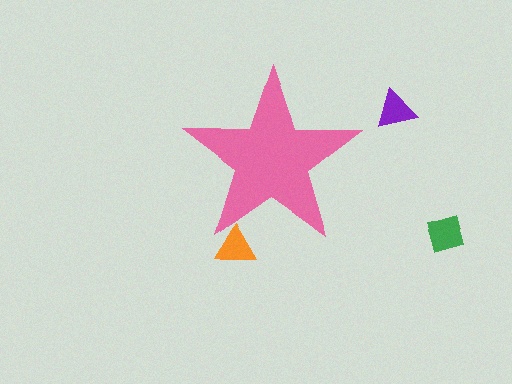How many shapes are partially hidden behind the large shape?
1 shape is partially hidden.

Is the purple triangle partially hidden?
No, the purple triangle is fully visible.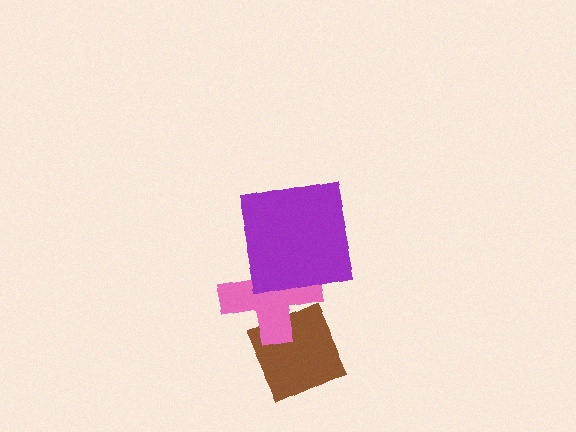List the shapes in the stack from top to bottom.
From top to bottom: the purple square, the pink cross, the brown diamond.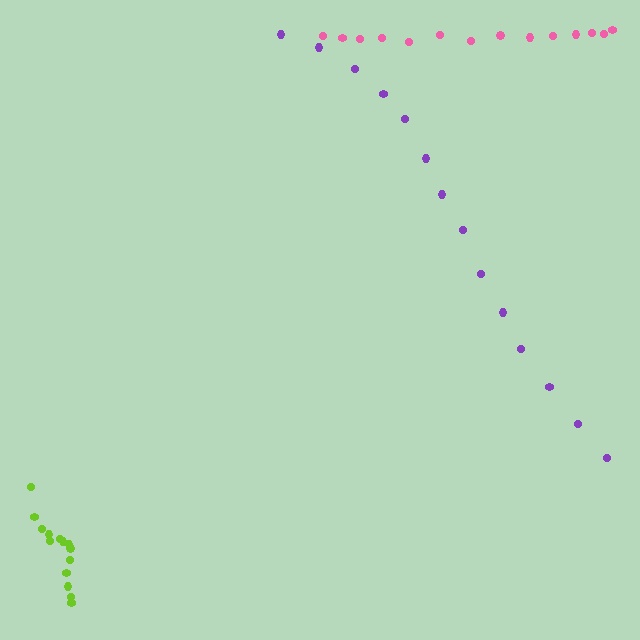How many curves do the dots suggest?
There are 3 distinct paths.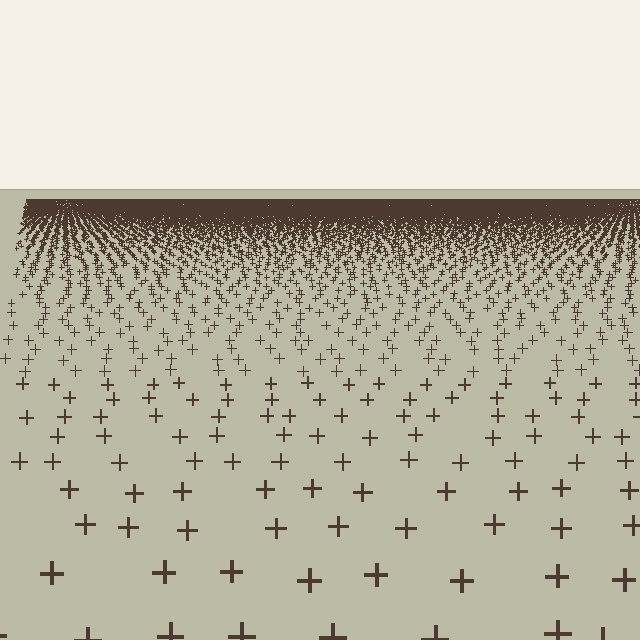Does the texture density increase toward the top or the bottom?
Density increases toward the top.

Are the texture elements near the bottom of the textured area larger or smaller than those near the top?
Larger. Near the bottom, elements are closer to the viewer and appear at a bigger on-screen size.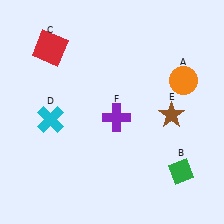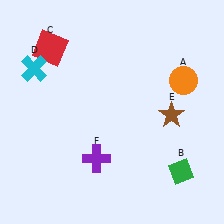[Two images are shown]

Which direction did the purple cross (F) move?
The purple cross (F) moved down.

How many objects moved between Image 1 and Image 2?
2 objects moved between the two images.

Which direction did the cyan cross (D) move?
The cyan cross (D) moved up.